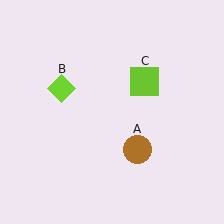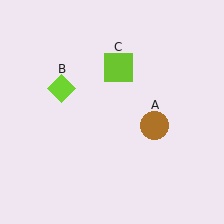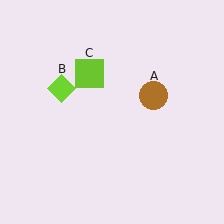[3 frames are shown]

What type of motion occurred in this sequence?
The brown circle (object A), lime square (object C) rotated counterclockwise around the center of the scene.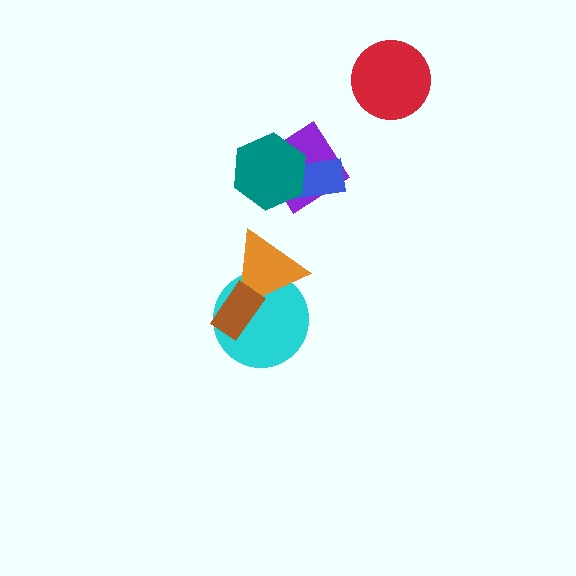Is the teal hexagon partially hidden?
No, no other shape covers it.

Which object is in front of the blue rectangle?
The teal hexagon is in front of the blue rectangle.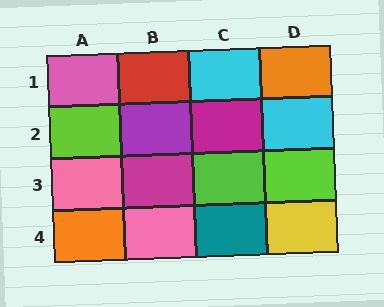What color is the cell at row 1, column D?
Orange.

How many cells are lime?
3 cells are lime.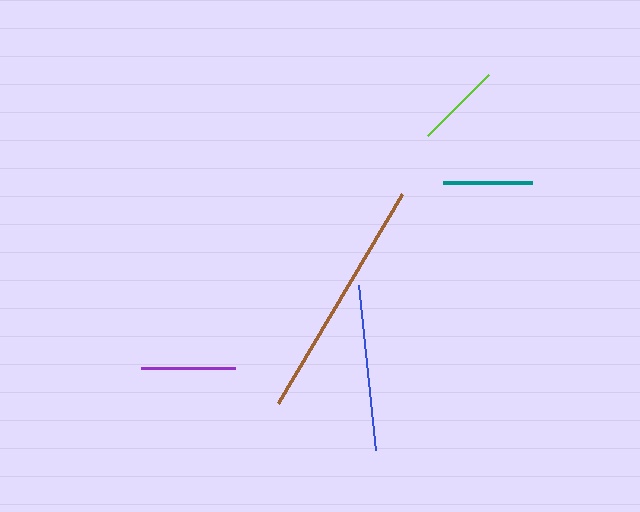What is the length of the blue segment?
The blue segment is approximately 165 pixels long.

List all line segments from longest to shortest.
From longest to shortest: brown, blue, purple, teal, lime.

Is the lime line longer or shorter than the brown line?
The brown line is longer than the lime line.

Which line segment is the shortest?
The lime line is the shortest at approximately 87 pixels.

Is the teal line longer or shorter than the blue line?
The blue line is longer than the teal line.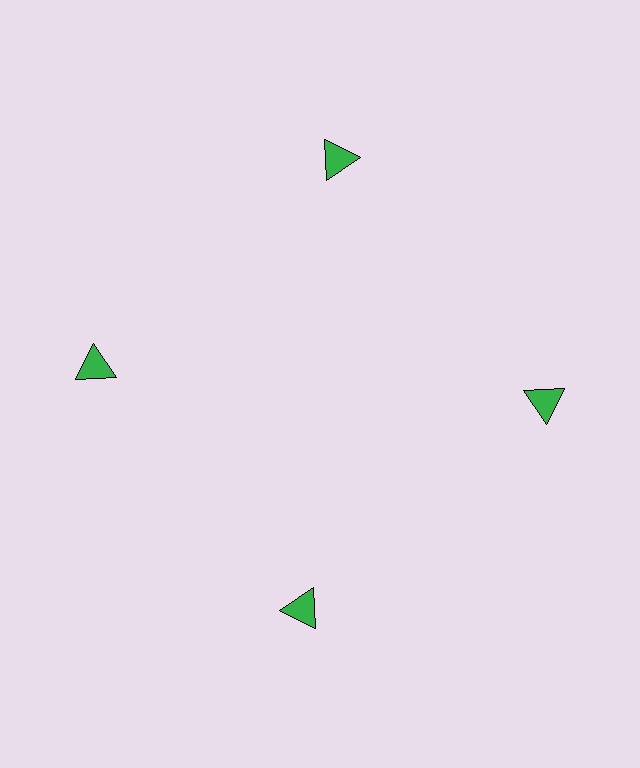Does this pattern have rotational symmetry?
Yes, this pattern has 4-fold rotational symmetry. It looks the same after rotating 90 degrees around the center.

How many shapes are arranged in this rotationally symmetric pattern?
There are 4 shapes, arranged in 4 groups of 1.